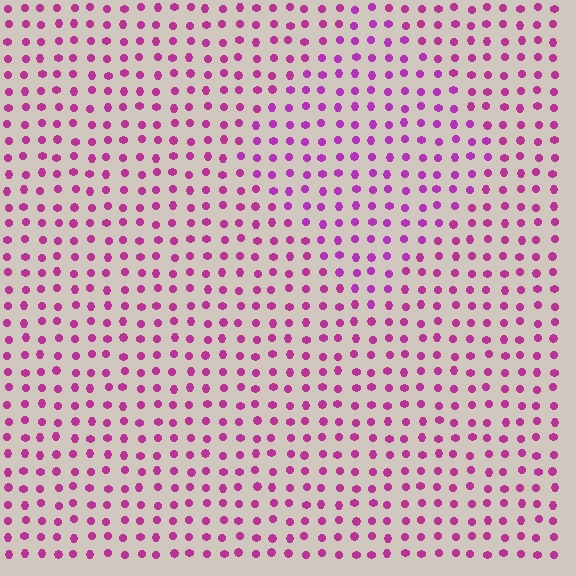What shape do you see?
I see a diamond.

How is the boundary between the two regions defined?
The boundary is defined purely by a slight shift in hue (about 18 degrees). Spacing, size, and orientation are identical on both sides.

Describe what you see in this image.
The image is filled with small magenta elements in a uniform arrangement. A diamond-shaped region is visible where the elements are tinted to a slightly different hue, forming a subtle color boundary.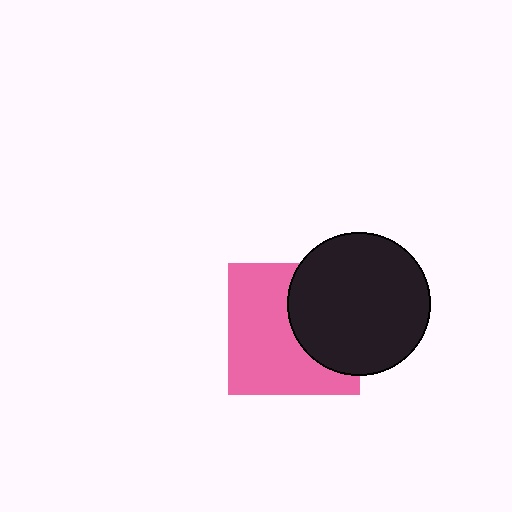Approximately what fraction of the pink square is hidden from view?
Roughly 39% of the pink square is hidden behind the black circle.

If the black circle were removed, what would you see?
You would see the complete pink square.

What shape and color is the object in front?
The object in front is a black circle.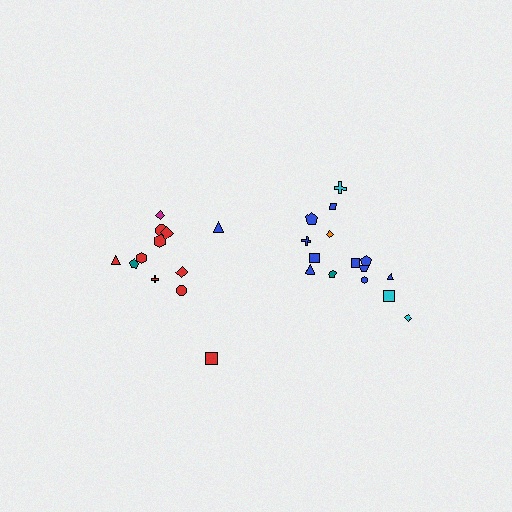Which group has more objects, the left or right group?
The right group.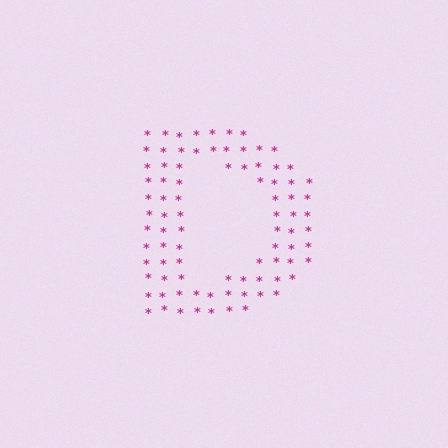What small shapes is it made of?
It is made of small asterisks.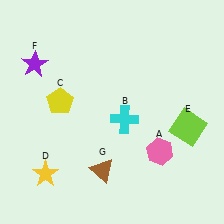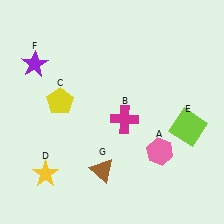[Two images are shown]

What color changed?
The cross (B) changed from cyan in Image 1 to magenta in Image 2.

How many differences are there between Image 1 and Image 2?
There is 1 difference between the two images.